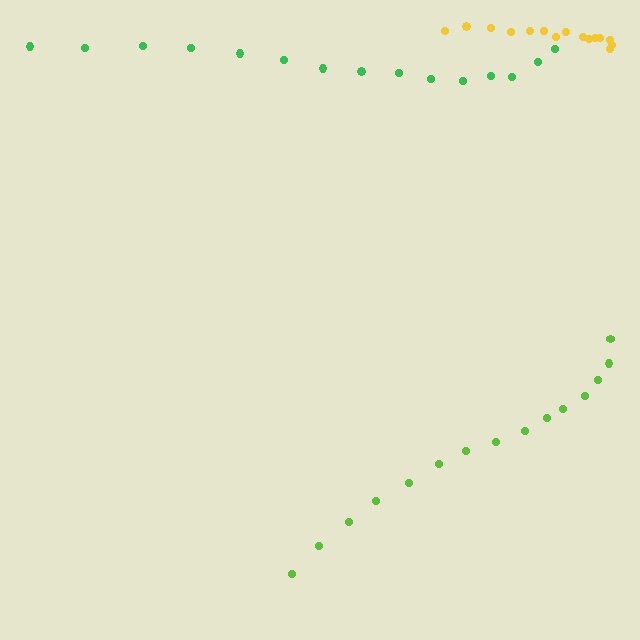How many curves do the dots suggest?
There are 3 distinct paths.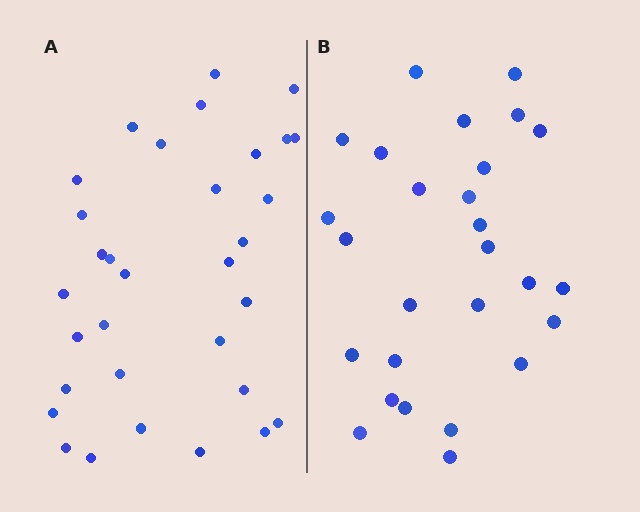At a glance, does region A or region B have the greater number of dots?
Region A (the left region) has more dots.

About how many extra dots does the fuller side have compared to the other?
Region A has about 5 more dots than region B.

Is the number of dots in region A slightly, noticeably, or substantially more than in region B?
Region A has only slightly more — the two regions are fairly close. The ratio is roughly 1.2 to 1.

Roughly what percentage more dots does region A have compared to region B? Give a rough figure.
About 20% more.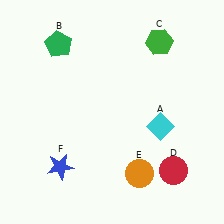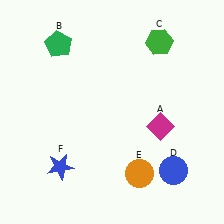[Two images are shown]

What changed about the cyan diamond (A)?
In Image 1, A is cyan. In Image 2, it changed to magenta.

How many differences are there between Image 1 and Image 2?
There are 2 differences between the two images.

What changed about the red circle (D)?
In Image 1, D is red. In Image 2, it changed to blue.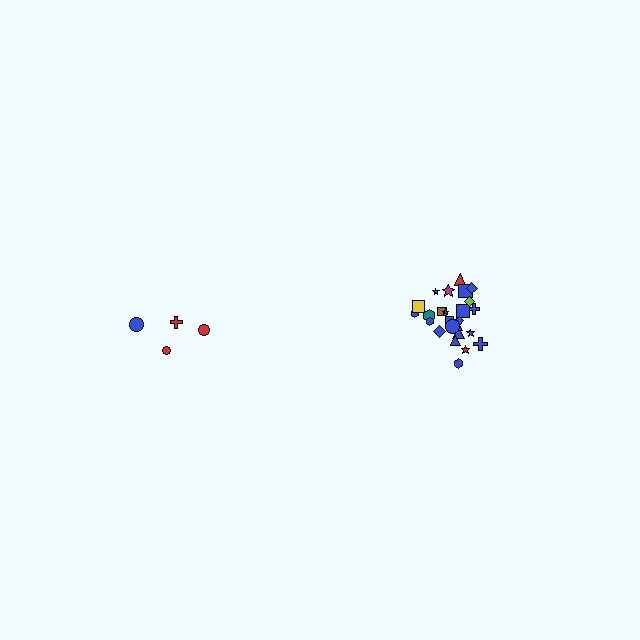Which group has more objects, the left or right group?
The right group.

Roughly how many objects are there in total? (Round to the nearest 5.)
Roughly 30 objects in total.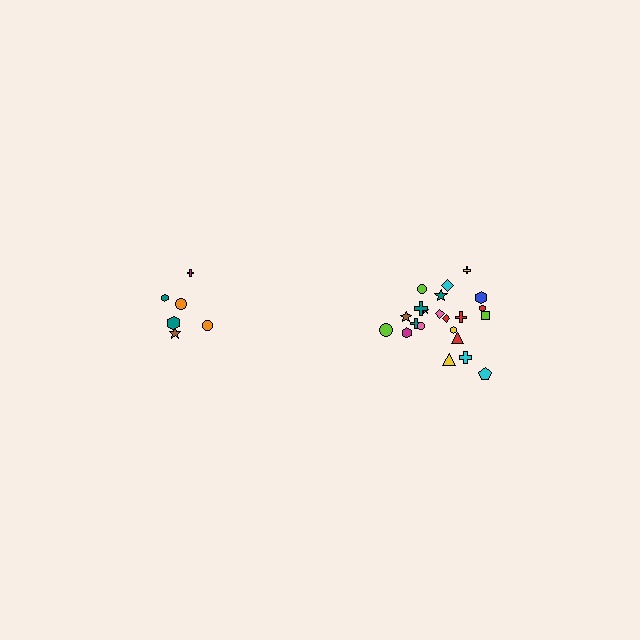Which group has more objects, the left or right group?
The right group.